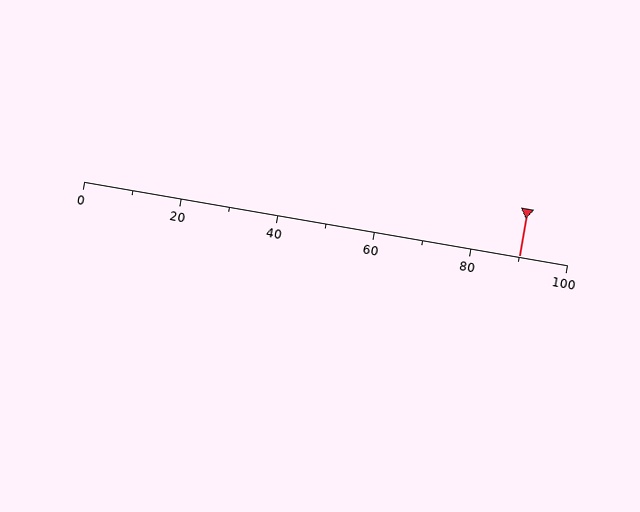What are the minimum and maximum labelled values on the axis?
The axis runs from 0 to 100.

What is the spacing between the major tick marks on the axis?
The major ticks are spaced 20 apart.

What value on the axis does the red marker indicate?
The marker indicates approximately 90.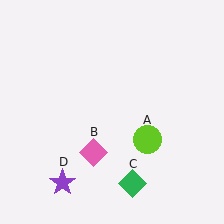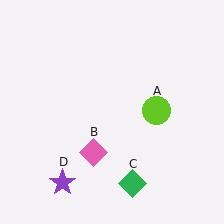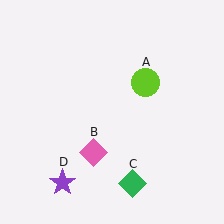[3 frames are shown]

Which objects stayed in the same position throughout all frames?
Pink diamond (object B) and green diamond (object C) and purple star (object D) remained stationary.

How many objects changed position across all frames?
1 object changed position: lime circle (object A).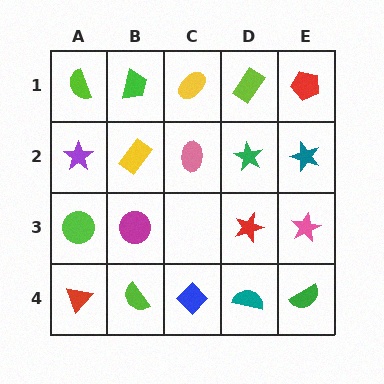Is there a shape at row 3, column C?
No, that cell is empty.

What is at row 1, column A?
A lime semicircle.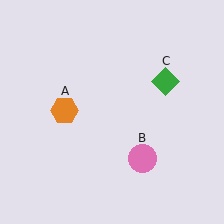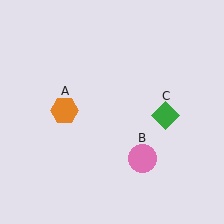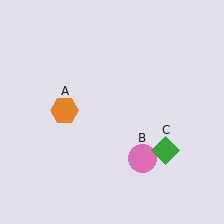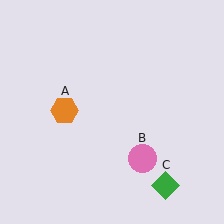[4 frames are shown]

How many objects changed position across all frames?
1 object changed position: green diamond (object C).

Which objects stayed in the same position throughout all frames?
Orange hexagon (object A) and pink circle (object B) remained stationary.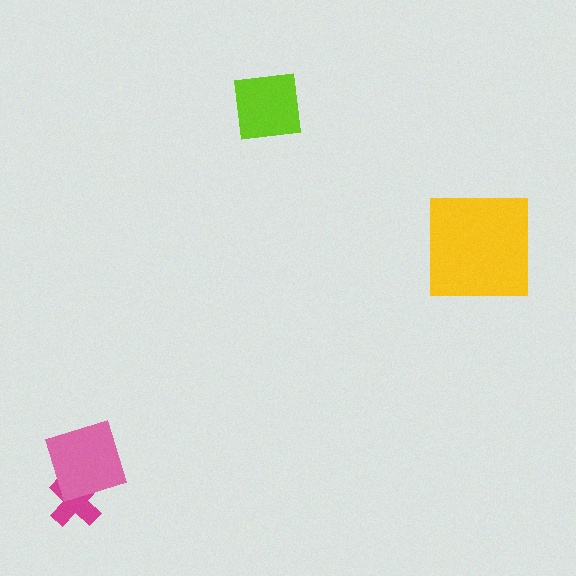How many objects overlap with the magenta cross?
1 object overlaps with the magenta cross.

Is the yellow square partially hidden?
No, no other shape covers it.